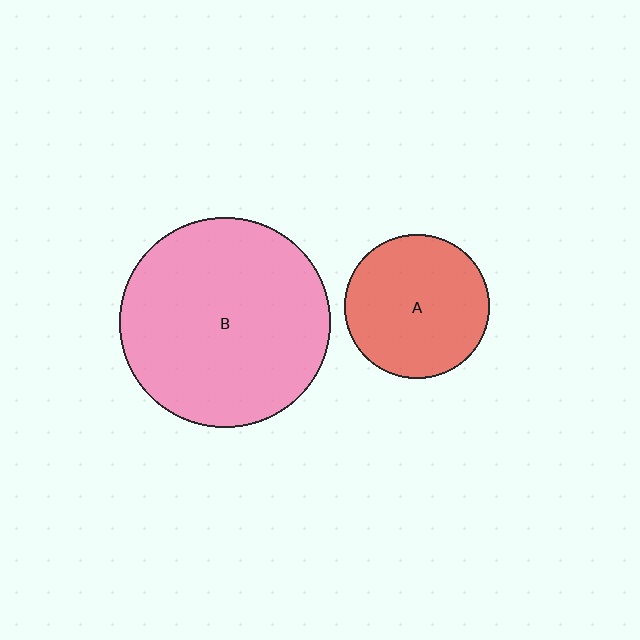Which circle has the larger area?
Circle B (pink).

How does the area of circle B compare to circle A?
Approximately 2.1 times.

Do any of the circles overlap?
No, none of the circles overlap.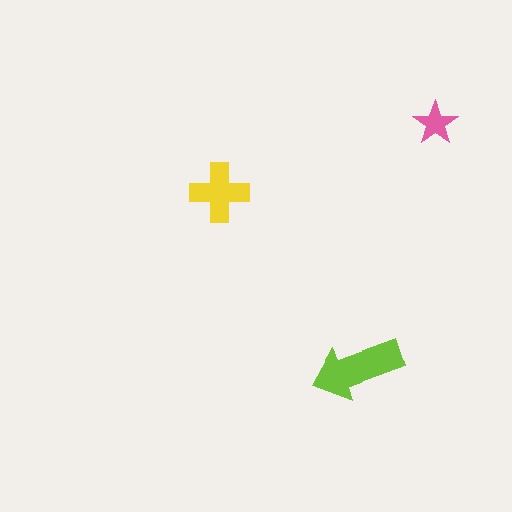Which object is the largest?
The lime arrow.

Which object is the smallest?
The pink star.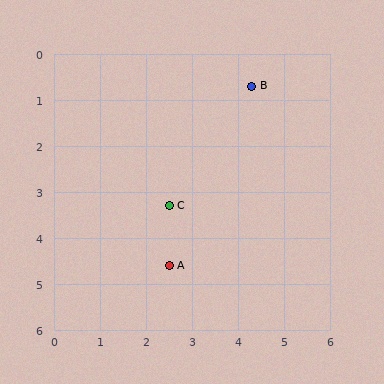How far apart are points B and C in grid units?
Points B and C are about 3.2 grid units apart.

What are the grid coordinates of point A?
Point A is at approximately (2.5, 4.6).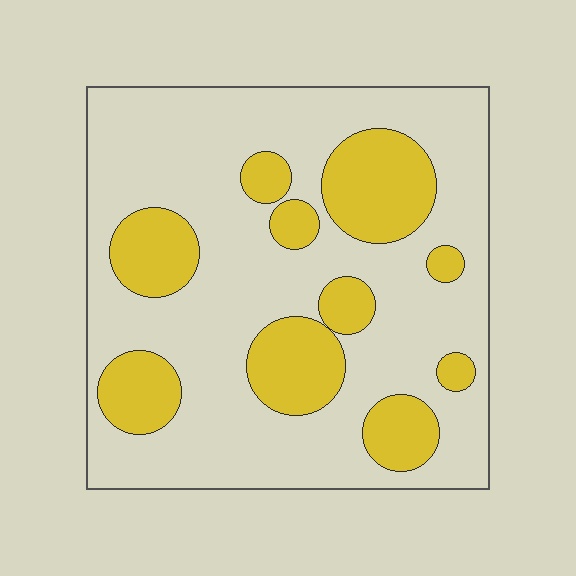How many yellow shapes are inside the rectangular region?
10.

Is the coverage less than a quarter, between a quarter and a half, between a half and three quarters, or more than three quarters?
Between a quarter and a half.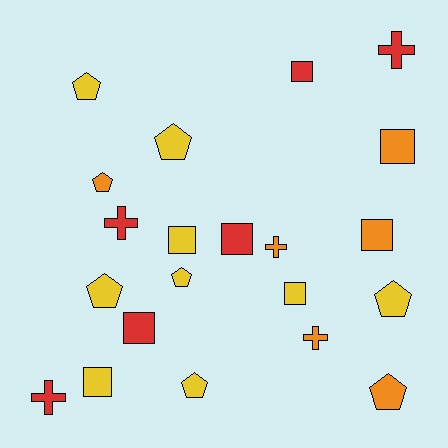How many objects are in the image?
There are 21 objects.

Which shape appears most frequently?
Square, with 8 objects.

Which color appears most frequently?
Yellow, with 9 objects.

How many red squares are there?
There are 3 red squares.